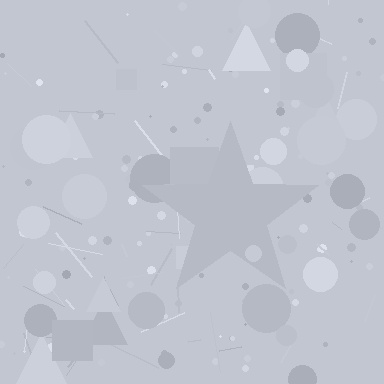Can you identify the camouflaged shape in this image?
The camouflaged shape is a star.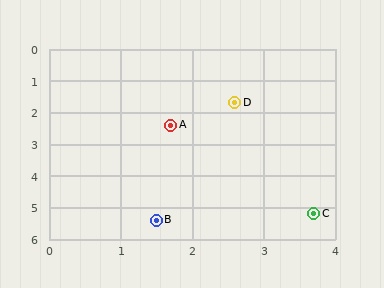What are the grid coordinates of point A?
Point A is at approximately (1.7, 2.4).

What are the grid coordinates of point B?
Point B is at approximately (1.5, 5.4).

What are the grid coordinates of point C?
Point C is at approximately (3.7, 5.2).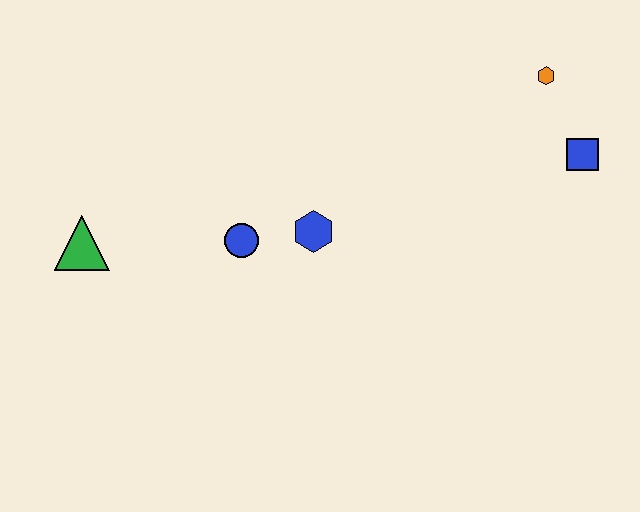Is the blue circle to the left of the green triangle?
No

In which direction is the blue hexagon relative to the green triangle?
The blue hexagon is to the right of the green triangle.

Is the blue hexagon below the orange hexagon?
Yes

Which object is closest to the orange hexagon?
The blue square is closest to the orange hexagon.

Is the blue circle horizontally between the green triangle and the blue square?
Yes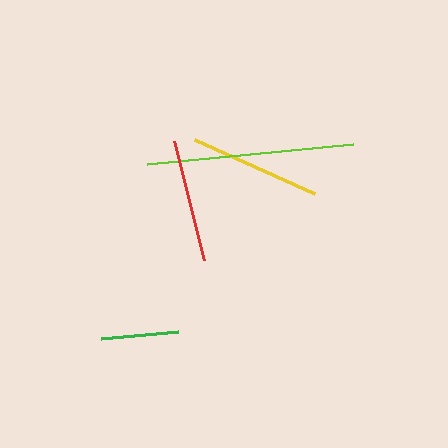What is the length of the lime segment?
The lime segment is approximately 206 pixels long.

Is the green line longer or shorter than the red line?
The red line is longer than the green line.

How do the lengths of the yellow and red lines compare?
The yellow and red lines are approximately the same length.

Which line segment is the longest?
The lime line is the longest at approximately 206 pixels.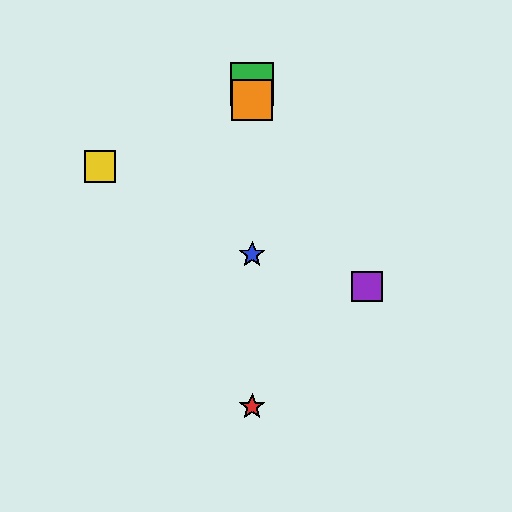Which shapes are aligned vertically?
The red star, the blue star, the green square, the orange square are aligned vertically.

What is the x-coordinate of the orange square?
The orange square is at x≈252.